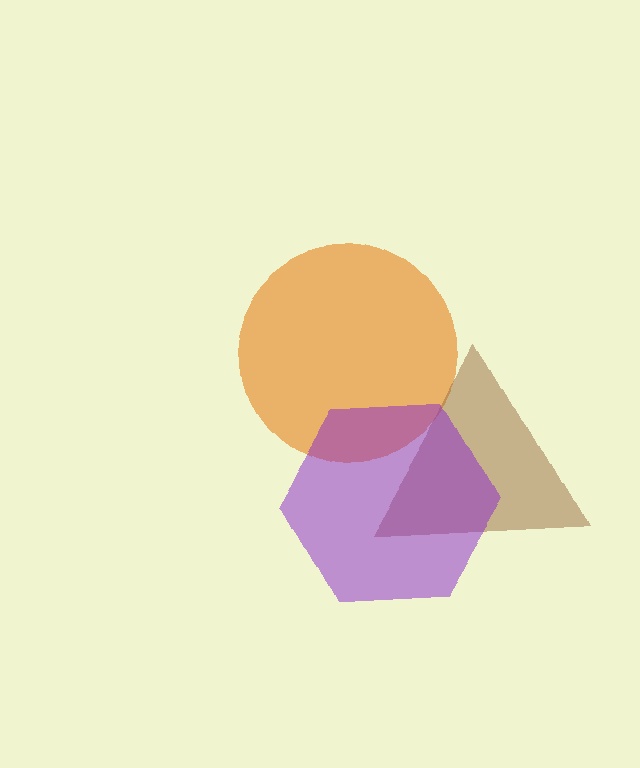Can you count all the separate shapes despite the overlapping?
Yes, there are 3 separate shapes.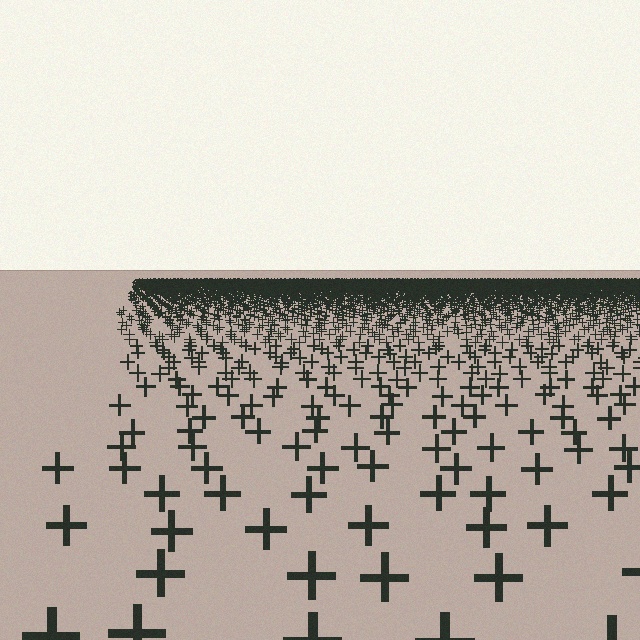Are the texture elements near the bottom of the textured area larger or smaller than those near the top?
Larger. Near the bottom, elements are closer to the viewer and appear at a bigger on-screen size.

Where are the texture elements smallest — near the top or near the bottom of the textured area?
Near the top.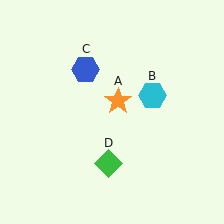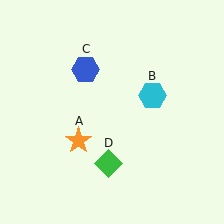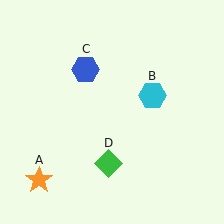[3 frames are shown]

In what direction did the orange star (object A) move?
The orange star (object A) moved down and to the left.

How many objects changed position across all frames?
1 object changed position: orange star (object A).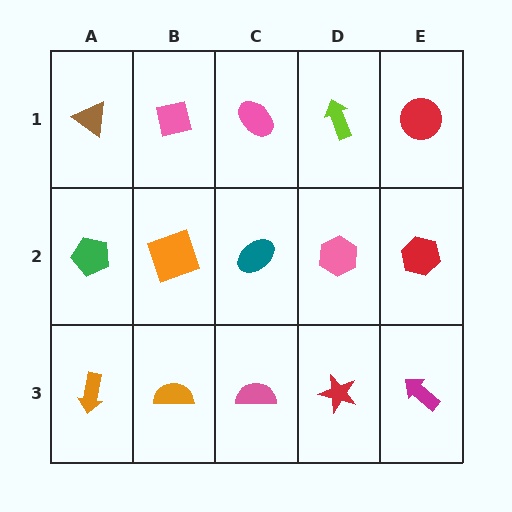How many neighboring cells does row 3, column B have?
3.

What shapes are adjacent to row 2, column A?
A brown triangle (row 1, column A), an orange arrow (row 3, column A), an orange square (row 2, column B).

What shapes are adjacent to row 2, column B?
A pink square (row 1, column B), an orange semicircle (row 3, column B), a green pentagon (row 2, column A), a teal ellipse (row 2, column C).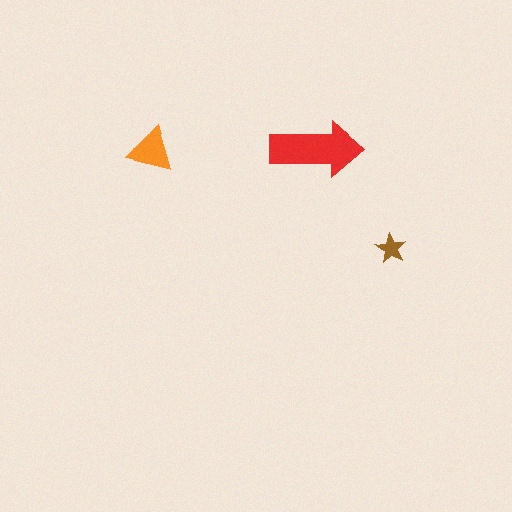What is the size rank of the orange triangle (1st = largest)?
2nd.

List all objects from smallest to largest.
The brown star, the orange triangle, the red arrow.